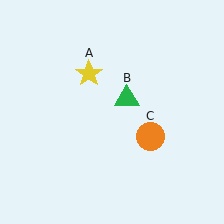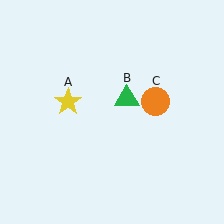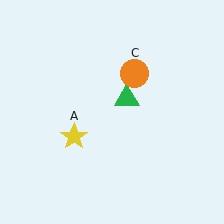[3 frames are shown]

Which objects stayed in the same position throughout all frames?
Green triangle (object B) remained stationary.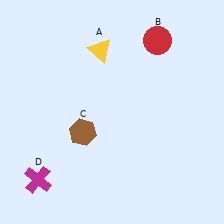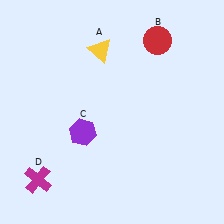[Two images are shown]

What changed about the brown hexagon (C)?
In Image 1, C is brown. In Image 2, it changed to purple.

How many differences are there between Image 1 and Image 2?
There is 1 difference between the two images.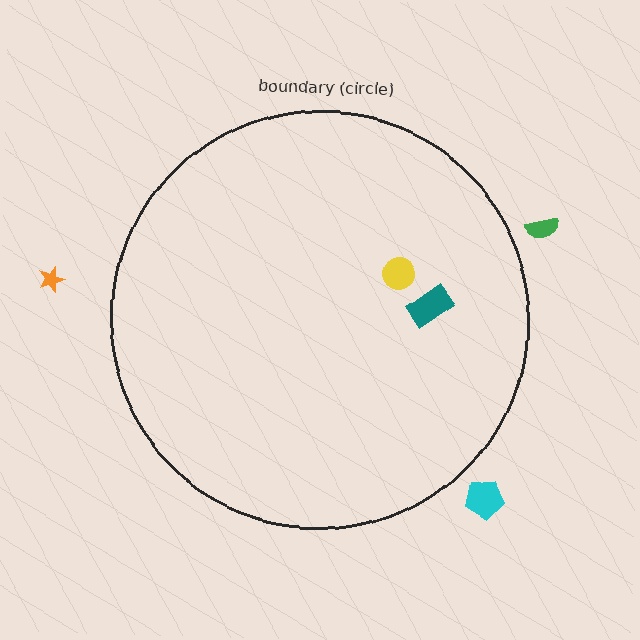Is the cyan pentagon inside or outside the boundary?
Outside.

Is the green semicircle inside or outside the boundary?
Outside.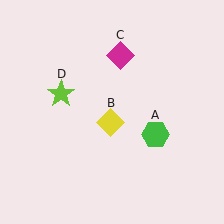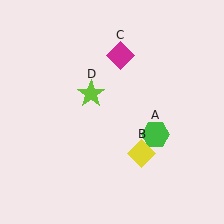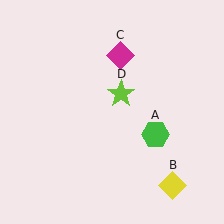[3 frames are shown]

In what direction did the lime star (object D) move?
The lime star (object D) moved right.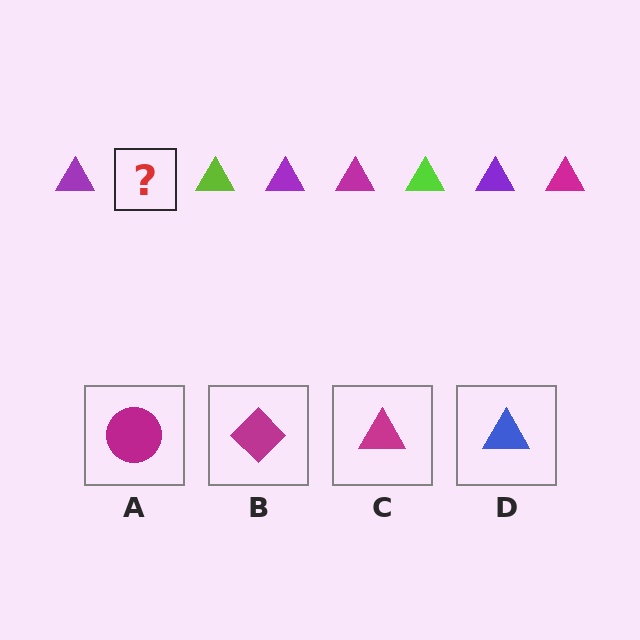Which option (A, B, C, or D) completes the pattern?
C.